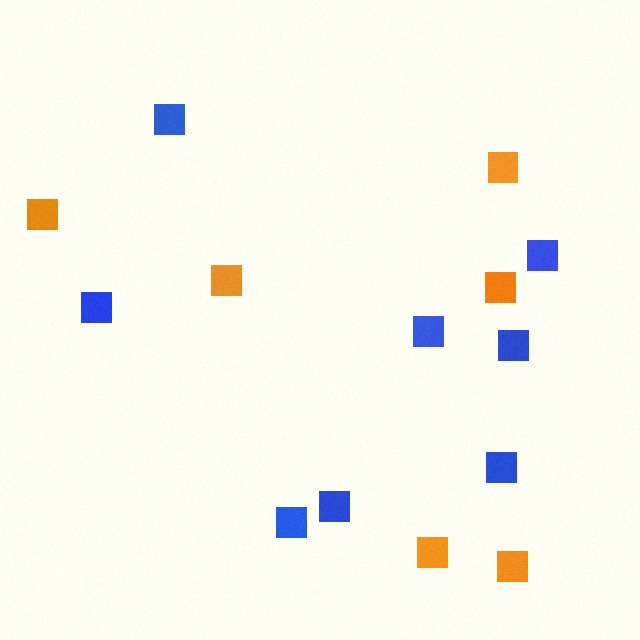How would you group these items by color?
There are 2 groups: one group of blue squares (8) and one group of orange squares (6).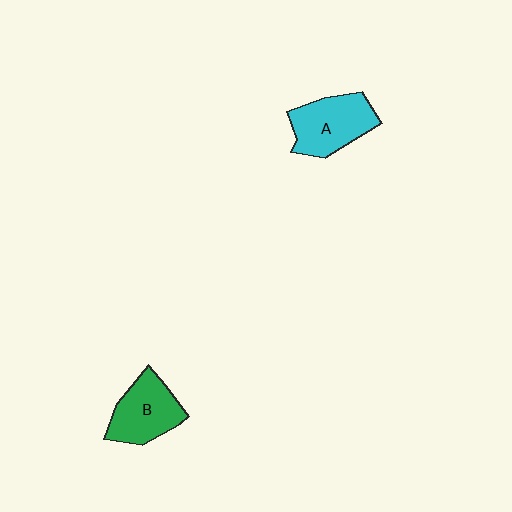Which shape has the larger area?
Shape A (cyan).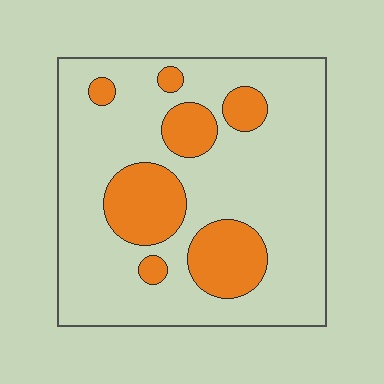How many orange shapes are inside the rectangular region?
7.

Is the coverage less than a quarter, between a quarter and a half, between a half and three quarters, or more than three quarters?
Less than a quarter.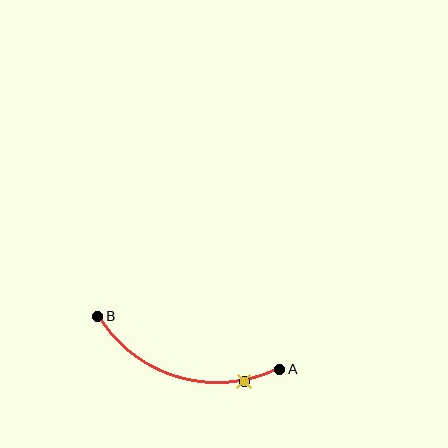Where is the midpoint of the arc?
The arc midpoint is the point on the curve farthest from the straight line joining A and B. It sits below that line.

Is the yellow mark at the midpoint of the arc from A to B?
No. The yellow mark lies on the arc but is closer to endpoint A. The arc midpoint would be at the point on the curve equidistant along the arc from both A and B.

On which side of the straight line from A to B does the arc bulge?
The arc bulges below the straight line connecting A and B.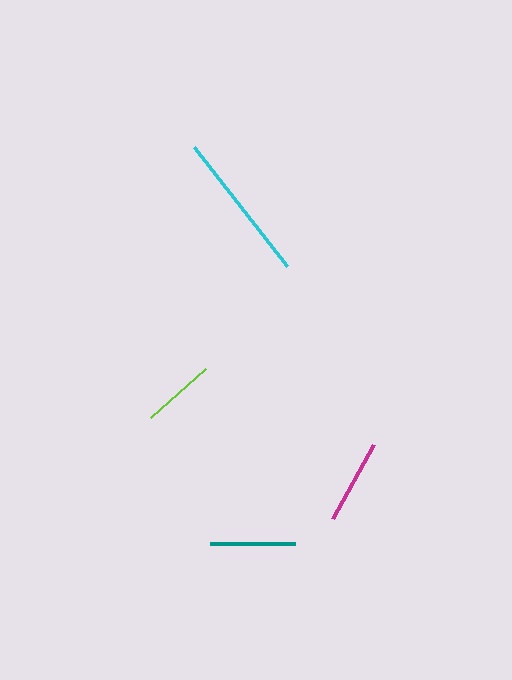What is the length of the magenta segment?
The magenta segment is approximately 85 pixels long.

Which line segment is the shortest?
The lime line is the shortest at approximately 74 pixels.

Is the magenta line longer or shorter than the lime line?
The magenta line is longer than the lime line.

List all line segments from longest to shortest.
From longest to shortest: cyan, magenta, teal, lime.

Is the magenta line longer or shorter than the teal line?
The magenta line is longer than the teal line.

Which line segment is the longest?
The cyan line is the longest at approximately 151 pixels.